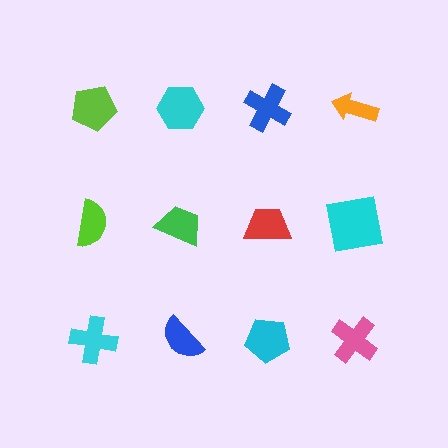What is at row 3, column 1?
A cyan cross.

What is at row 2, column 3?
A red trapezoid.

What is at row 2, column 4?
A cyan square.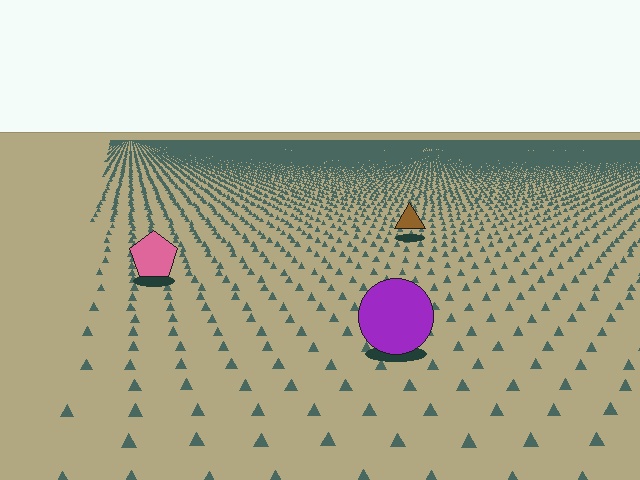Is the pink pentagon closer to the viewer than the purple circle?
No. The purple circle is closer — you can tell from the texture gradient: the ground texture is coarser near it.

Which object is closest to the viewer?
The purple circle is closest. The texture marks near it are larger and more spread out.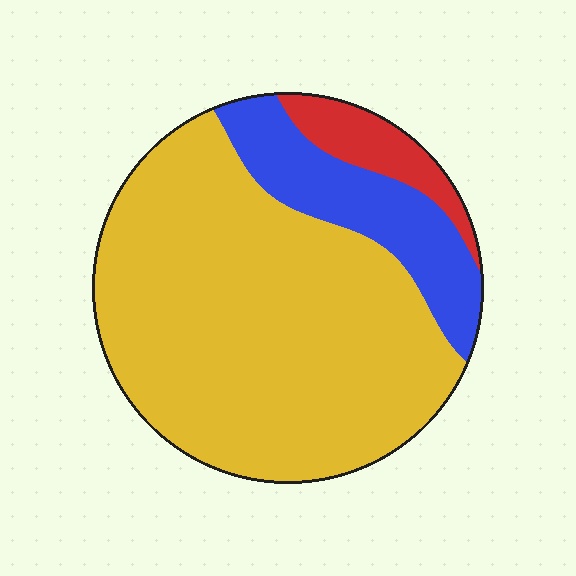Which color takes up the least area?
Red, at roughly 10%.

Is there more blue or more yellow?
Yellow.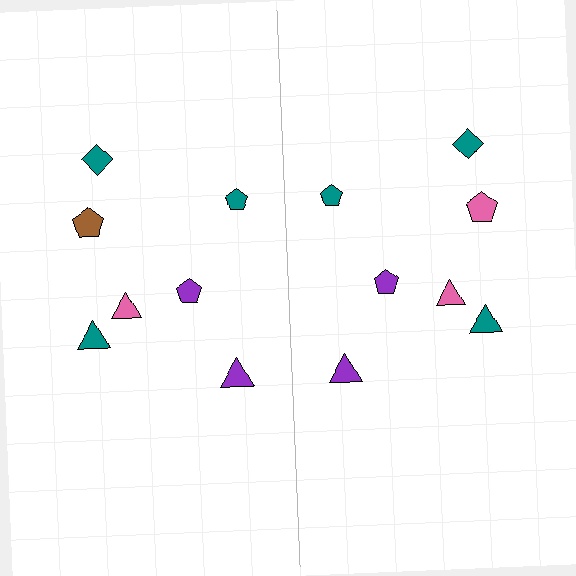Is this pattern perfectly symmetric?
No, the pattern is not perfectly symmetric. The pink pentagon on the right side breaks the symmetry — its mirror counterpart is brown.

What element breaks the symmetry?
The pink pentagon on the right side breaks the symmetry — its mirror counterpart is brown.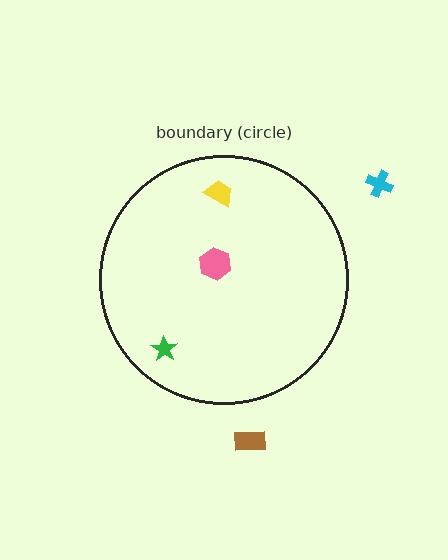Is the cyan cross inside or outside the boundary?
Outside.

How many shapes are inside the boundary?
3 inside, 2 outside.